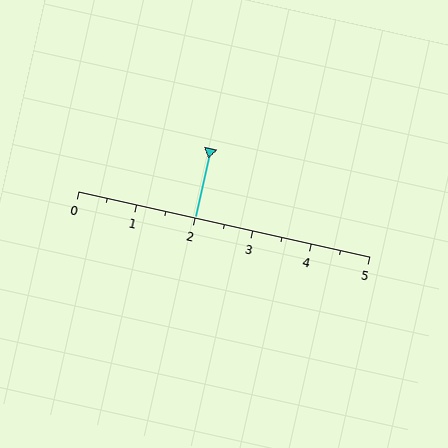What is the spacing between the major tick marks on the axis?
The major ticks are spaced 1 apart.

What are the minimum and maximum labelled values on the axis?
The axis runs from 0 to 5.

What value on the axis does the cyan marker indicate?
The marker indicates approximately 2.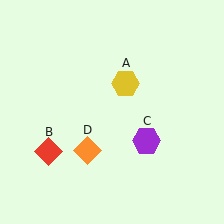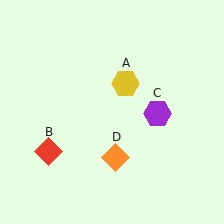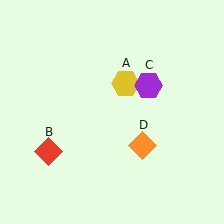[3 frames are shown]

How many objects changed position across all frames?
2 objects changed position: purple hexagon (object C), orange diamond (object D).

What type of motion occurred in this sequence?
The purple hexagon (object C), orange diamond (object D) rotated counterclockwise around the center of the scene.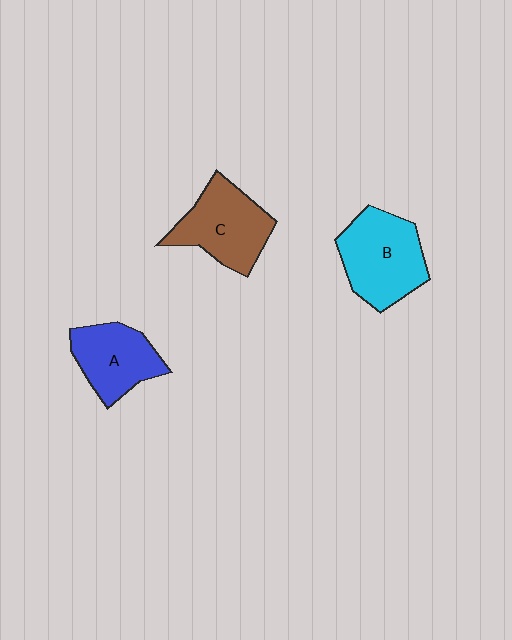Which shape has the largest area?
Shape B (cyan).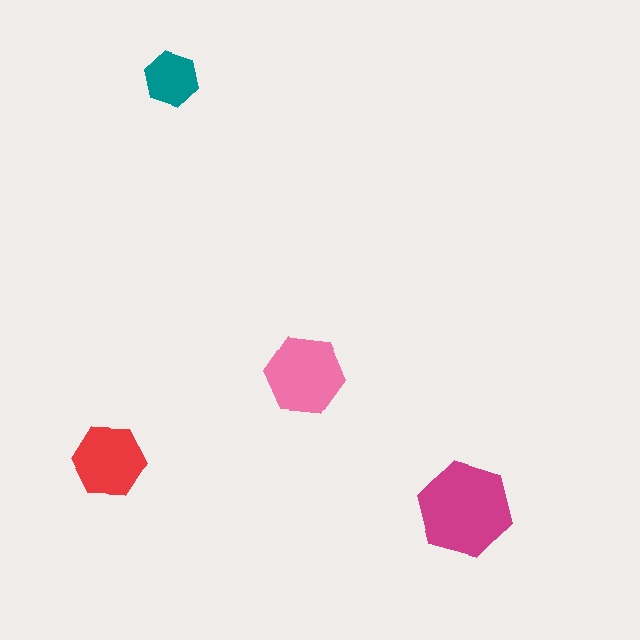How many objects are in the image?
There are 4 objects in the image.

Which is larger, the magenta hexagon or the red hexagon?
The magenta one.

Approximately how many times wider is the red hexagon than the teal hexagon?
About 1.5 times wider.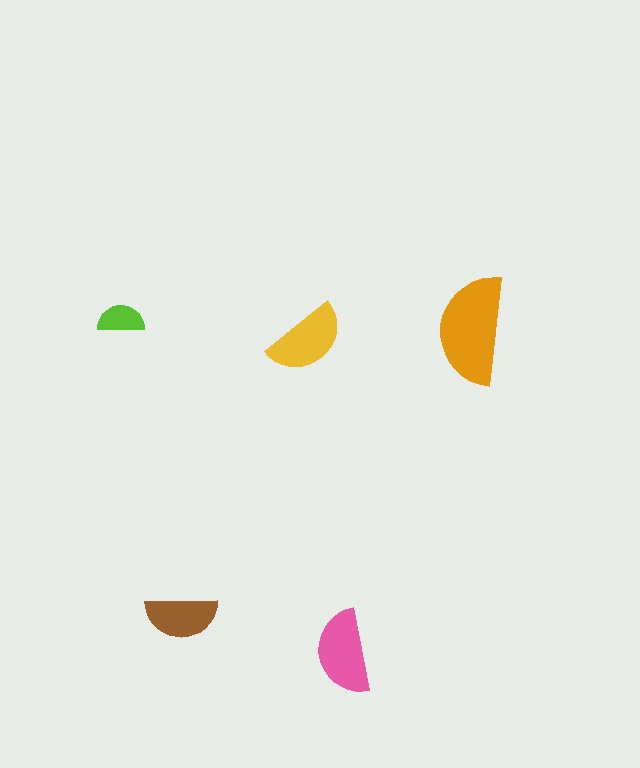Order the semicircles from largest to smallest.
the orange one, the pink one, the yellow one, the brown one, the lime one.